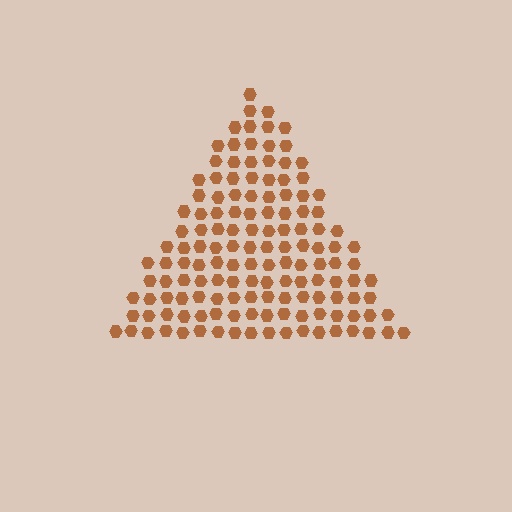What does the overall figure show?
The overall figure shows a triangle.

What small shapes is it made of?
It is made of small hexagons.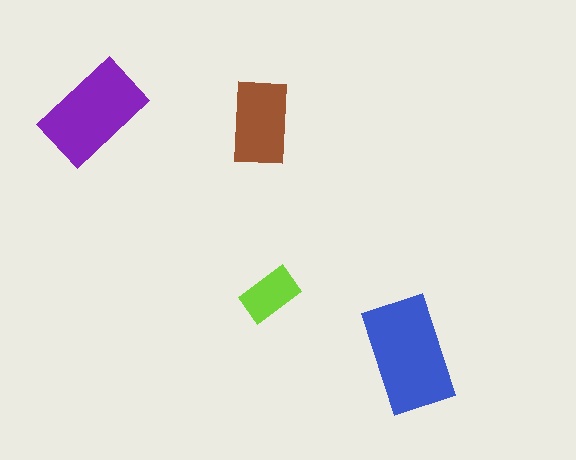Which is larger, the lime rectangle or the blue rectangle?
The blue one.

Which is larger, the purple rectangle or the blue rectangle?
The blue one.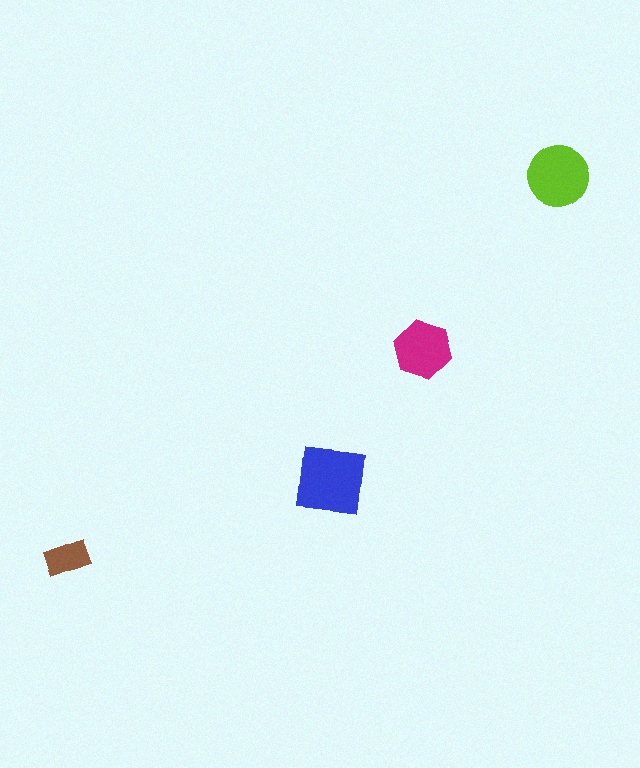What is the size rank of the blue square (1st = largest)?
1st.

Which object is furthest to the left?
The brown rectangle is leftmost.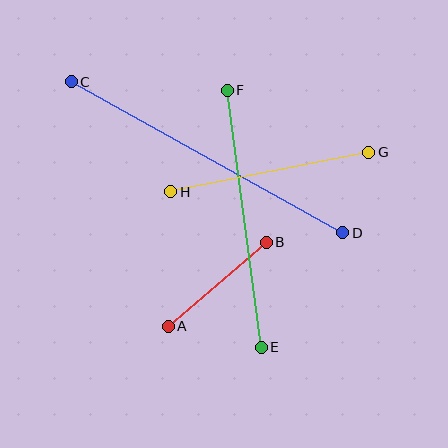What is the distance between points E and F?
The distance is approximately 259 pixels.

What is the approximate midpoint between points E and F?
The midpoint is at approximately (244, 219) pixels.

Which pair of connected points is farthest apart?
Points C and D are farthest apart.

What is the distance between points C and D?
The distance is approximately 311 pixels.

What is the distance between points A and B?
The distance is approximately 129 pixels.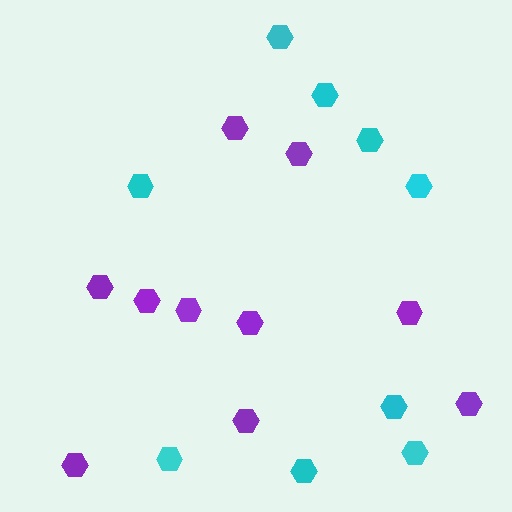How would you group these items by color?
There are 2 groups: one group of cyan hexagons (9) and one group of purple hexagons (10).